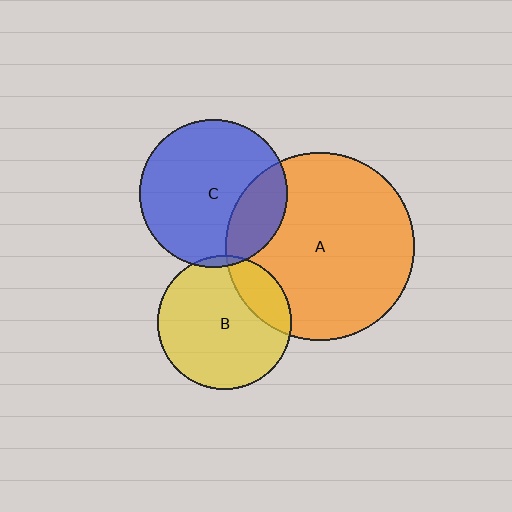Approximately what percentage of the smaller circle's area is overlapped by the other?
Approximately 20%.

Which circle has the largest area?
Circle A (orange).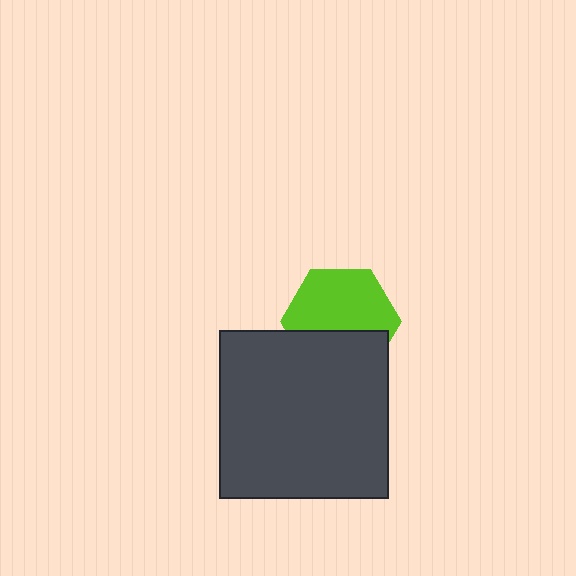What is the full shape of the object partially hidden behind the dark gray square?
The partially hidden object is a lime hexagon.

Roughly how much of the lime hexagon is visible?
About half of it is visible (roughly 60%).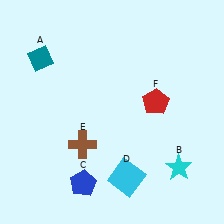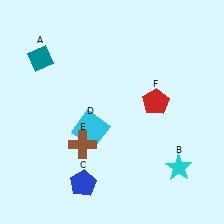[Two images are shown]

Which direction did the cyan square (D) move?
The cyan square (D) moved up.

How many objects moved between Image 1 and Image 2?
1 object moved between the two images.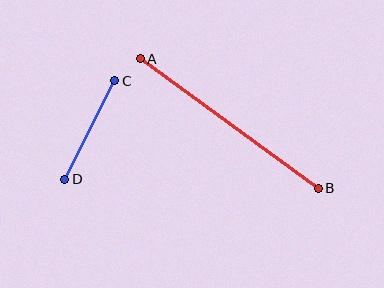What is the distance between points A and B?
The distance is approximately 220 pixels.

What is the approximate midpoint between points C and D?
The midpoint is at approximately (90, 130) pixels.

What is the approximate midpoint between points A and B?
The midpoint is at approximately (229, 124) pixels.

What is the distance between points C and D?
The distance is approximately 111 pixels.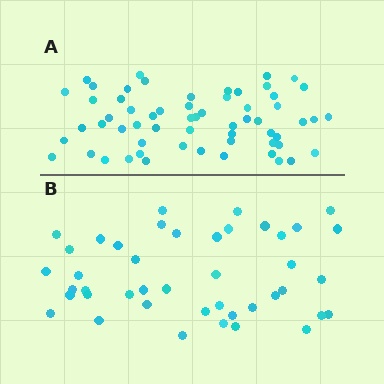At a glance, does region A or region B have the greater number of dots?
Region A (the top region) has more dots.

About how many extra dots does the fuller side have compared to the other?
Region A has approximately 15 more dots than region B.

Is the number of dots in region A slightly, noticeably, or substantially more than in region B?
Region A has noticeably more, but not dramatically so. The ratio is roughly 1.4 to 1.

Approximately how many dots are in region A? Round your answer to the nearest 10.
About 60 dots.